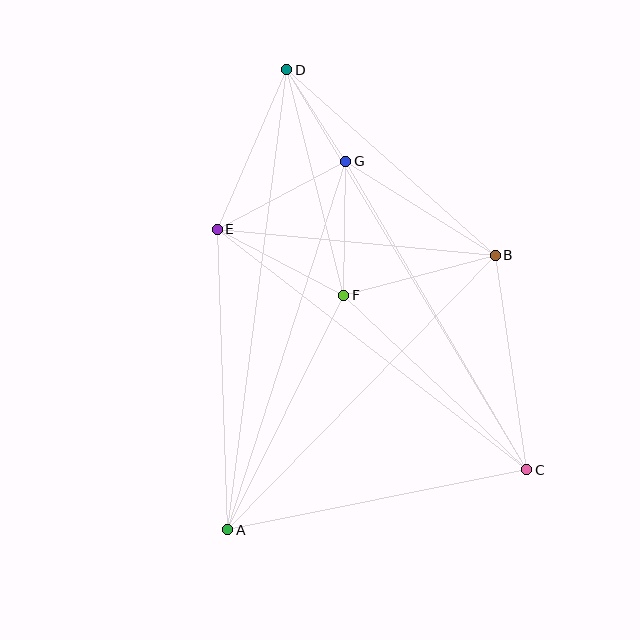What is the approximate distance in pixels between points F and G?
The distance between F and G is approximately 134 pixels.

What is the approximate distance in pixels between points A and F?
The distance between A and F is approximately 262 pixels.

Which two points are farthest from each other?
Points C and D are farthest from each other.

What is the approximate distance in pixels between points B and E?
The distance between B and E is approximately 279 pixels.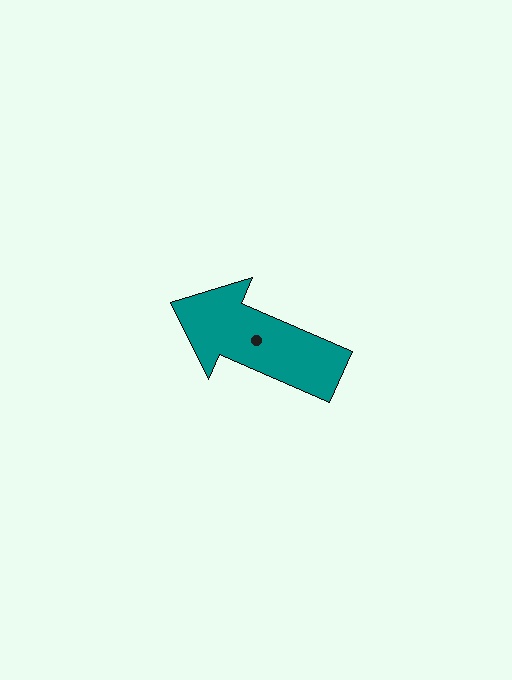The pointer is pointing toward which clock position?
Roughly 10 o'clock.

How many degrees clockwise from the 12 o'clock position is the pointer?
Approximately 294 degrees.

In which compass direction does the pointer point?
Northwest.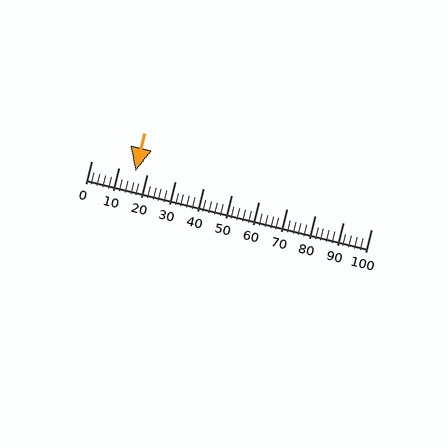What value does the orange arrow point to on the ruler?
The orange arrow points to approximately 16.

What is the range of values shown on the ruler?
The ruler shows values from 0 to 100.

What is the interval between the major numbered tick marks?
The major tick marks are spaced 10 units apart.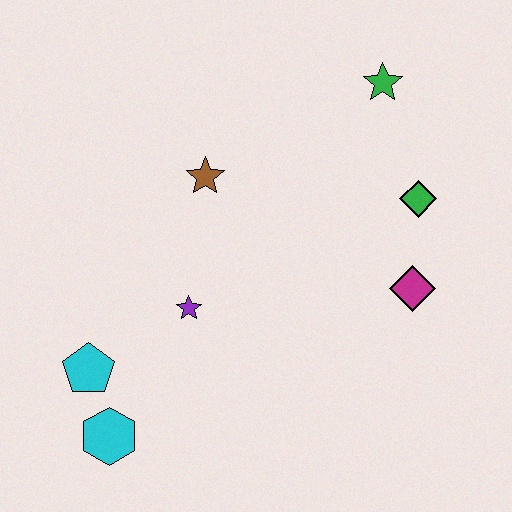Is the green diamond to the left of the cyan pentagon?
No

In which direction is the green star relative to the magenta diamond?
The green star is above the magenta diamond.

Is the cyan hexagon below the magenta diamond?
Yes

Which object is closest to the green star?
The green diamond is closest to the green star.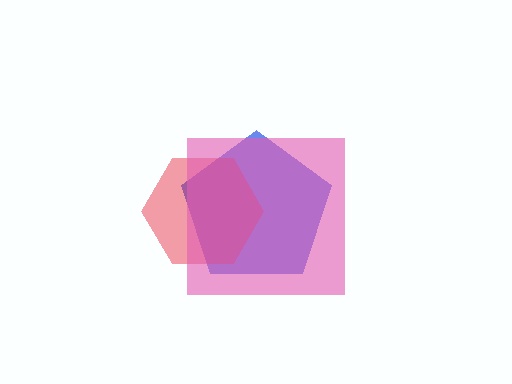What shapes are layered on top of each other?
The layered shapes are: a blue pentagon, a red hexagon, a pink square.